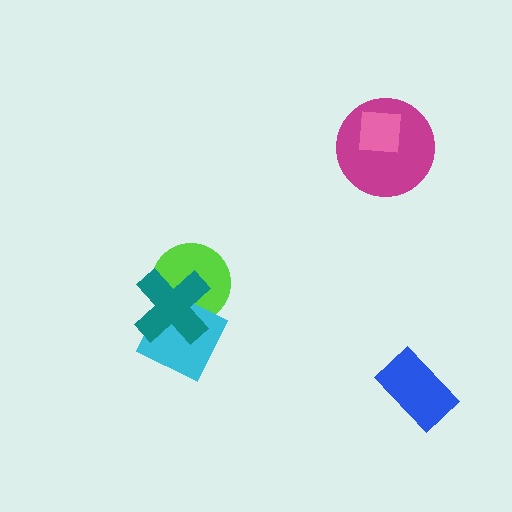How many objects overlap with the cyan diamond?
2 objects overlap with the cyan diamond.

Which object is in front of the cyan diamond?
The teal cross is in front of the cyan diamond.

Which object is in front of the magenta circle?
The pink square is in front of the magenta circle.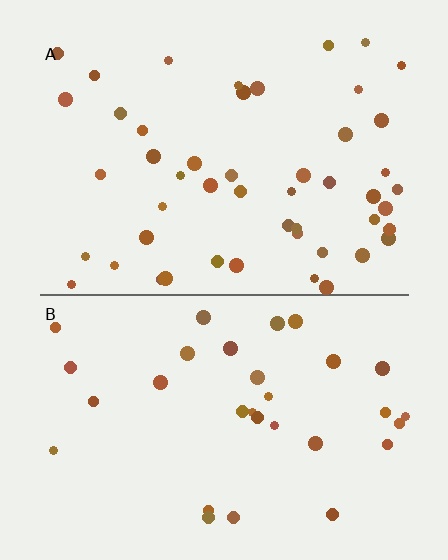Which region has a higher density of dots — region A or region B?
A (the top).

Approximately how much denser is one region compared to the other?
Approximately 1.6× — region A over region B.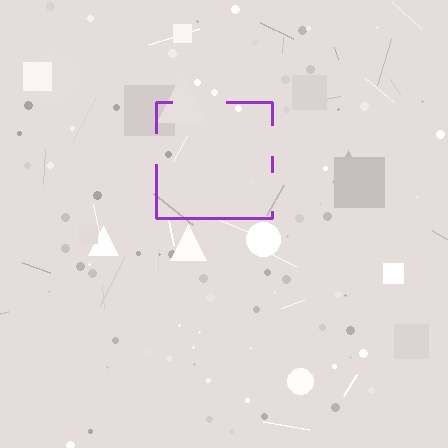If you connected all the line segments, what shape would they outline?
They would outline a square.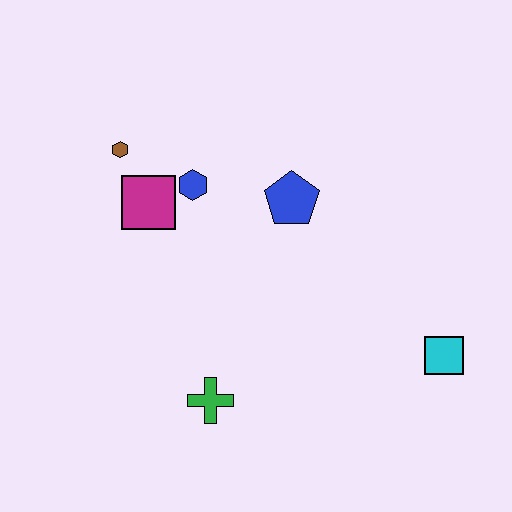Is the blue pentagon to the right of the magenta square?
Yes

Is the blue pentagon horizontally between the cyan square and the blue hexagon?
Yes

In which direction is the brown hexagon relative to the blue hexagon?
The brown hexagon is to the left of the blue hexagon.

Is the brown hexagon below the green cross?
No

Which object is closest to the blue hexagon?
The magenta square is closest to the blue hexagon.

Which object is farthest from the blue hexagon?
The cyan square is farthest from the blue hexagon.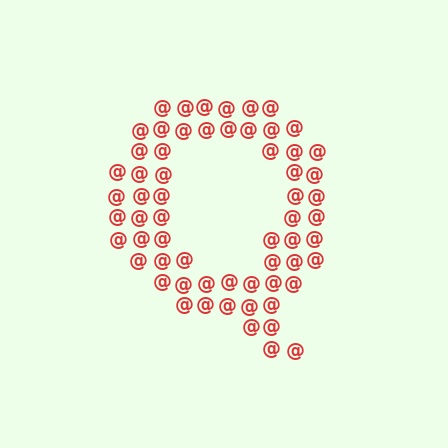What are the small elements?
The small elements are at signs.